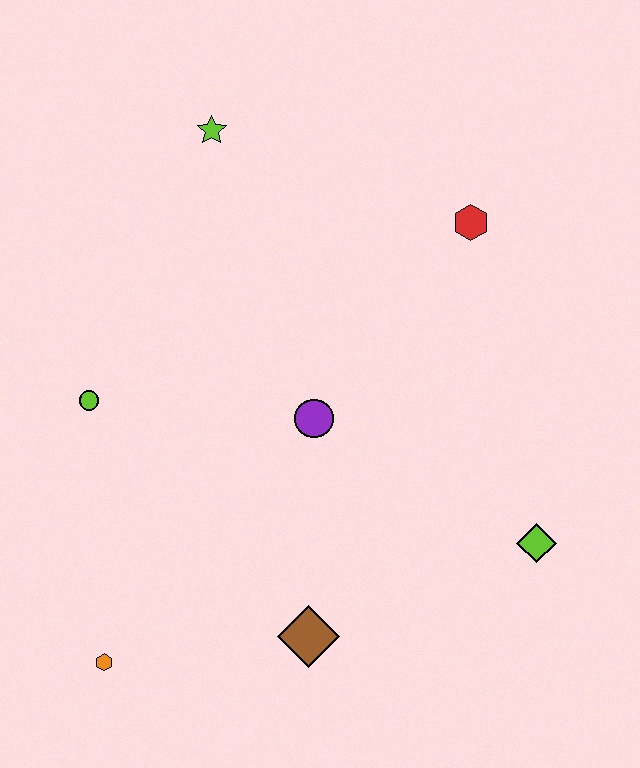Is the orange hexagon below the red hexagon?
Yes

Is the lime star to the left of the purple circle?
Yes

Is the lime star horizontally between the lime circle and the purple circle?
Yes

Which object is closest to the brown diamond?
The orange hexagon is closest to the brown diamond.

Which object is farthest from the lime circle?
The lime diamond is farthest from the lime circle.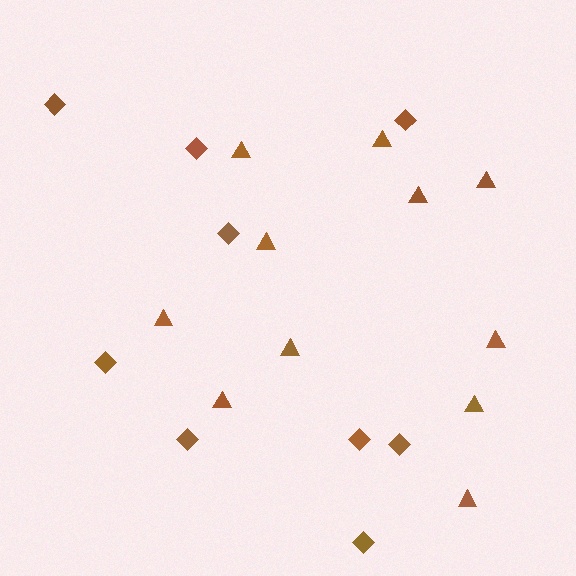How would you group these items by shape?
There are 2 groups: one group of diamonds (9) and one group of triangles (11).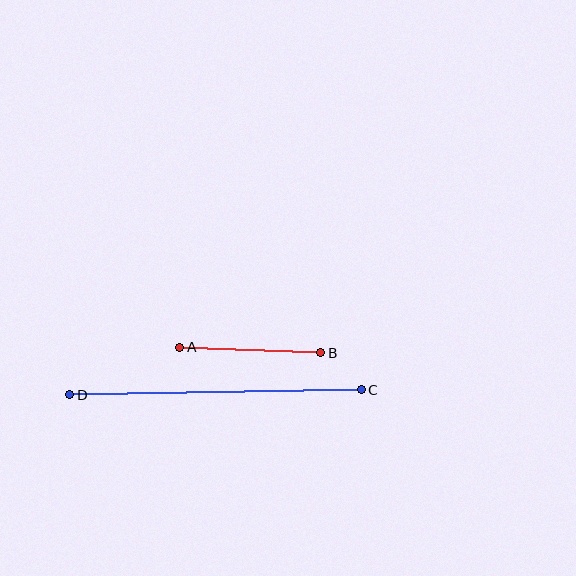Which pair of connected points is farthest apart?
Points C and D are farthest apart.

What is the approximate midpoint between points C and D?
The midpoint is at approximately (216, 392) pixels.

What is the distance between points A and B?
The distance is approximately 141 pixels.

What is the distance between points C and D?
The distance is approximately 291 pixels.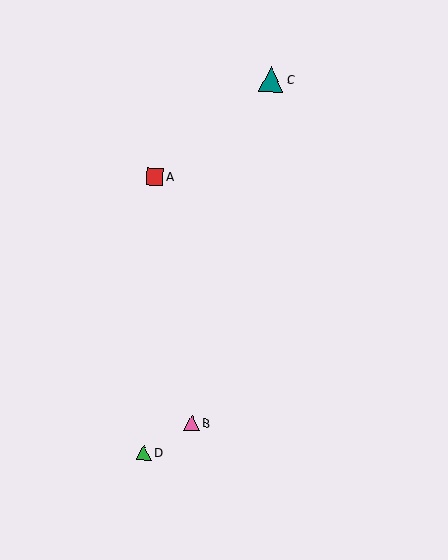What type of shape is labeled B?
Shape B is a pink triangle.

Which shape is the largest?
The teal triangle (labeled C) is the largest.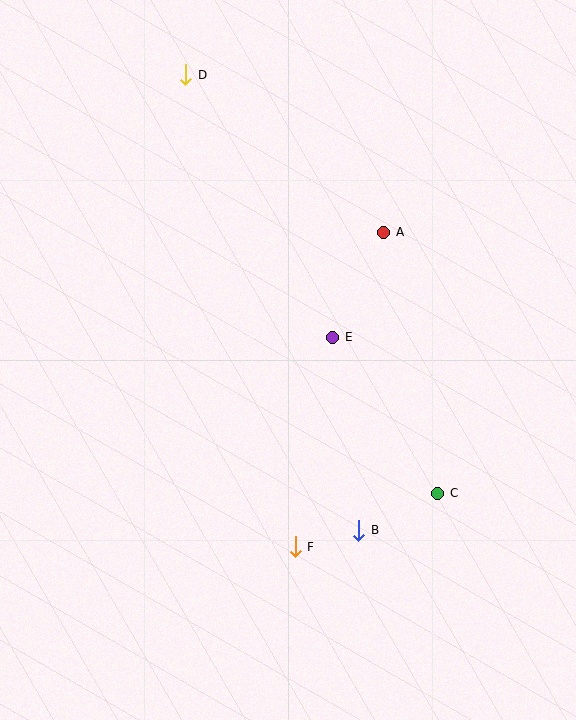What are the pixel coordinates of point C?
Point C is at (438, 493).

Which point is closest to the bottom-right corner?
Point C is closest to the bottom-right corner.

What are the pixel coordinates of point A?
Point A is at (384, 232).